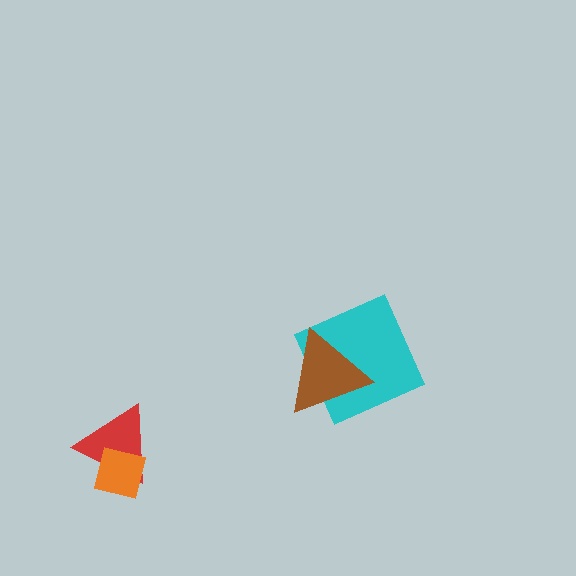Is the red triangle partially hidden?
Yes, it is partially covered by another shape.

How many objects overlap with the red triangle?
1 object overlaps with the red triangle.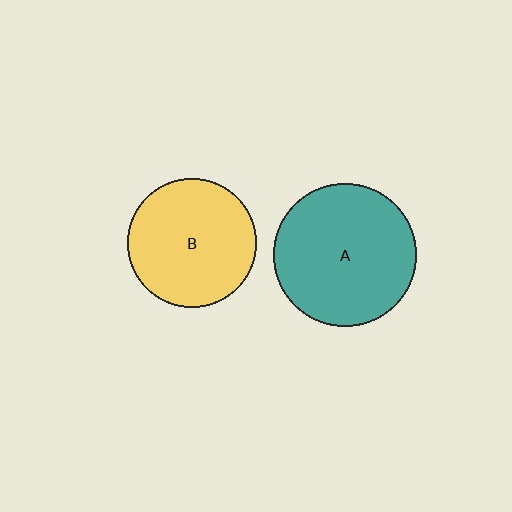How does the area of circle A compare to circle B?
Approximately 1.2 times.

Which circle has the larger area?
Circle A (teal).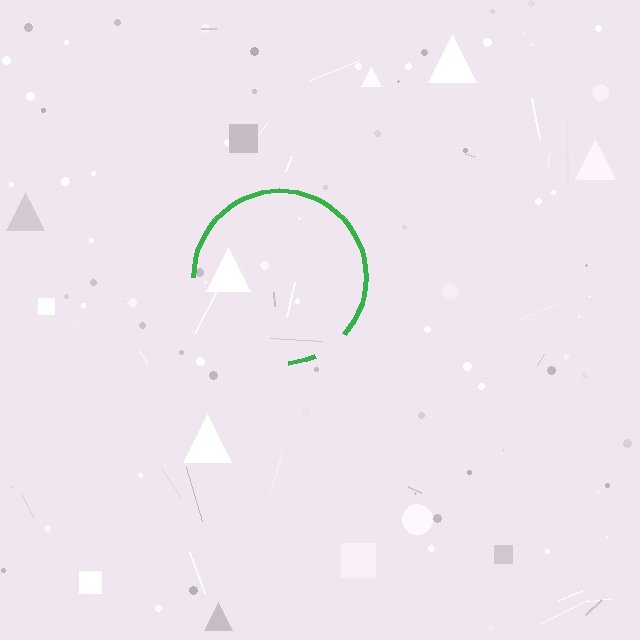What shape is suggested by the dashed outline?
The dashed outline suggests a circle.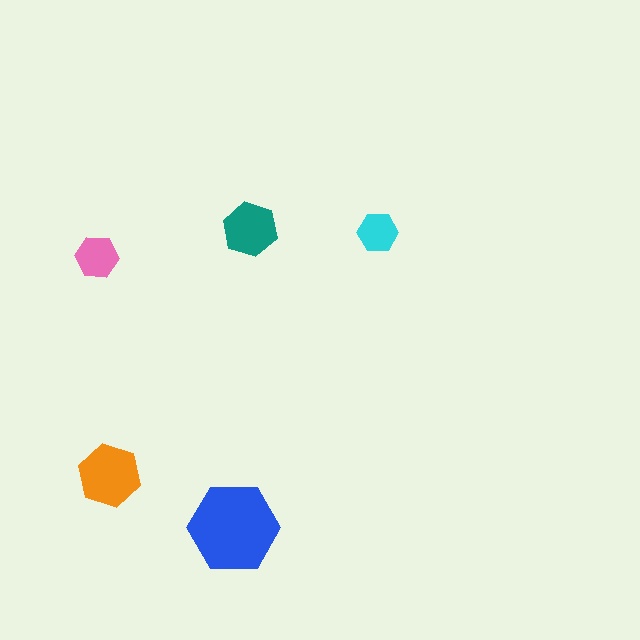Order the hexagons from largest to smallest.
the blue one, the orange one, the teal one, the pink one, the cyan one.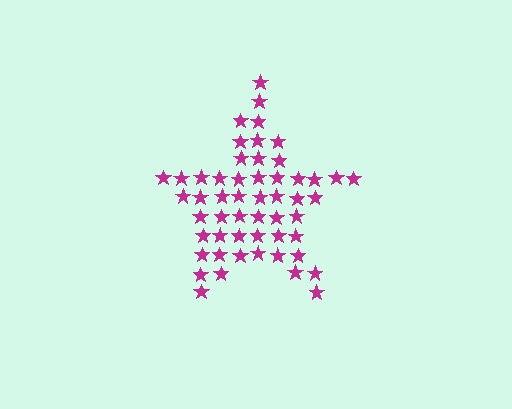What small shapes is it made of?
It is made of small stars.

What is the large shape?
The large shape is a star.